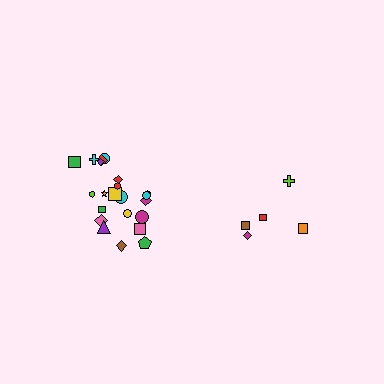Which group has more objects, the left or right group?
The left group.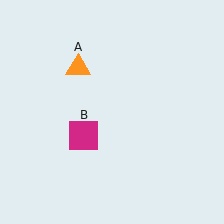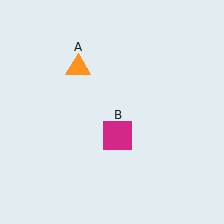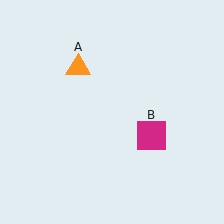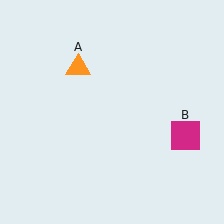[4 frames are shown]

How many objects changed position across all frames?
1 object changed position: magenta square (object B).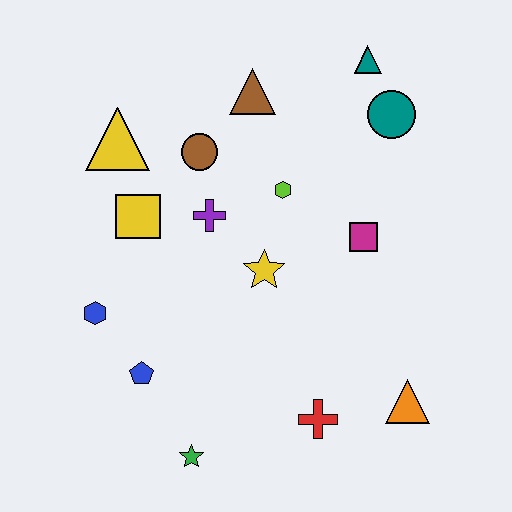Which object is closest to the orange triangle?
The red cross is closest to the orange triangle.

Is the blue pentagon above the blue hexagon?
No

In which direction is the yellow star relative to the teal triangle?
The yellow star is below the teal triangle.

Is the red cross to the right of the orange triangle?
No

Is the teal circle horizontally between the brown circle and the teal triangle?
No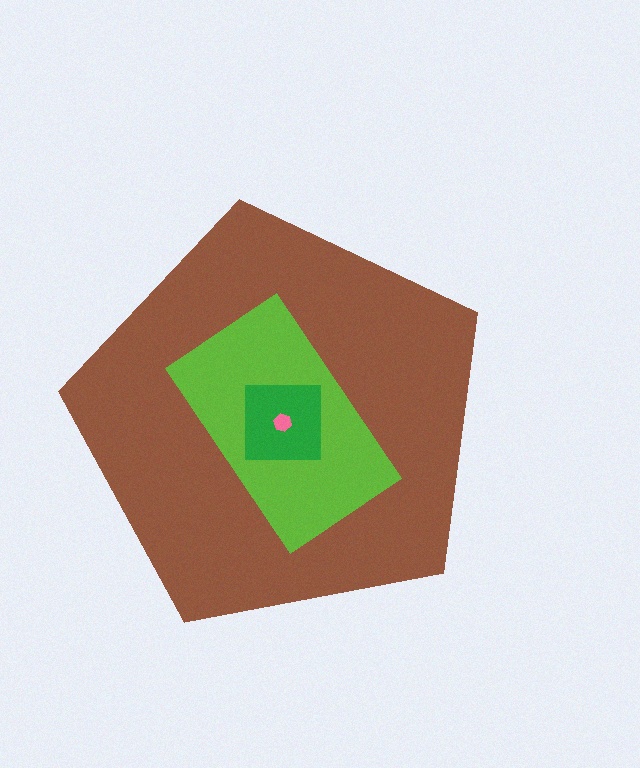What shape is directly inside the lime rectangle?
The green square.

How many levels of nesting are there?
4.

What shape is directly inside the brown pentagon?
The lime rectangle.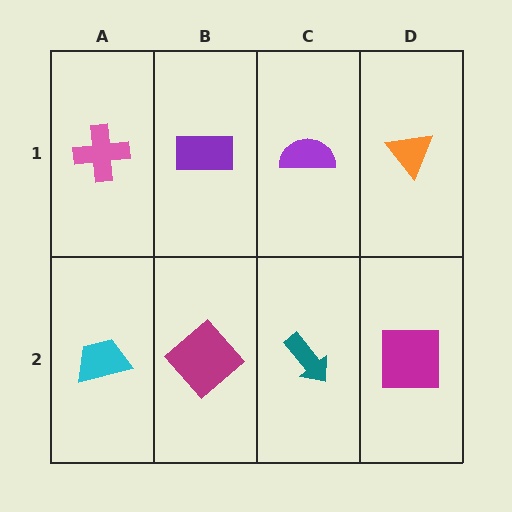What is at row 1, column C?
A purple semicircle.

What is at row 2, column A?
A cyan trapezoid.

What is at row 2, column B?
A magenta diamond.